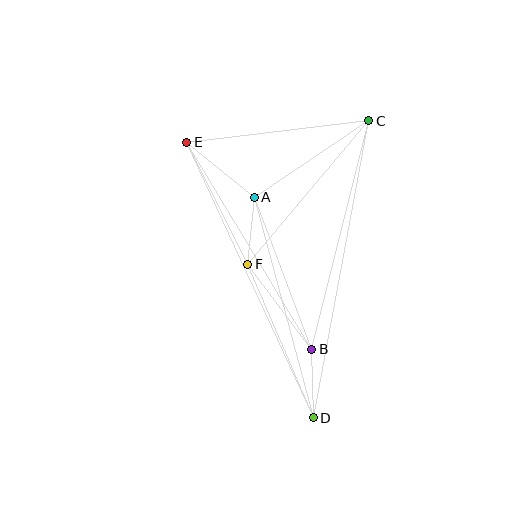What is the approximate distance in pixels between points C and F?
The distance between C and F is approximately 188 pixels.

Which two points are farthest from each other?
Points D and E are farthest from each other.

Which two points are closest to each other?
Points A and F are closest to each other.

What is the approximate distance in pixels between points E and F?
The distance between E and F is approximately 137 pixels.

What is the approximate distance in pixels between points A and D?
The distance between A and D is approximately 228 pixels.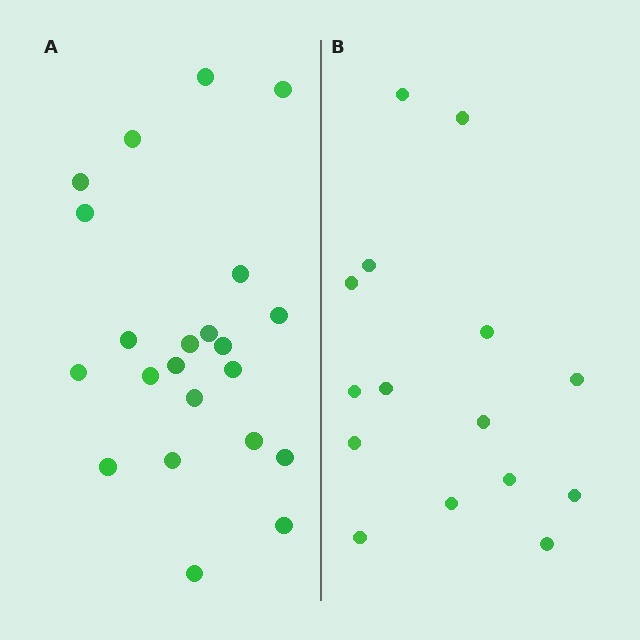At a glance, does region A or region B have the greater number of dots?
Region A (the left region) has more dots.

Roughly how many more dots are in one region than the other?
Region A has roughly 8 or so more dots than region B.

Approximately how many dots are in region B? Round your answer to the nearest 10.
About 20 dots. (The exact count is 15, which rounds to 20.)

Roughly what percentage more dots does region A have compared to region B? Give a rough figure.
About 45% more.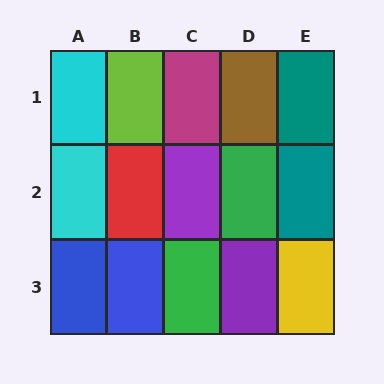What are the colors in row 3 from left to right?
Blue, blue, green, purple, yellow.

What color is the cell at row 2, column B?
Red.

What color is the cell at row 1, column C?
Magenta.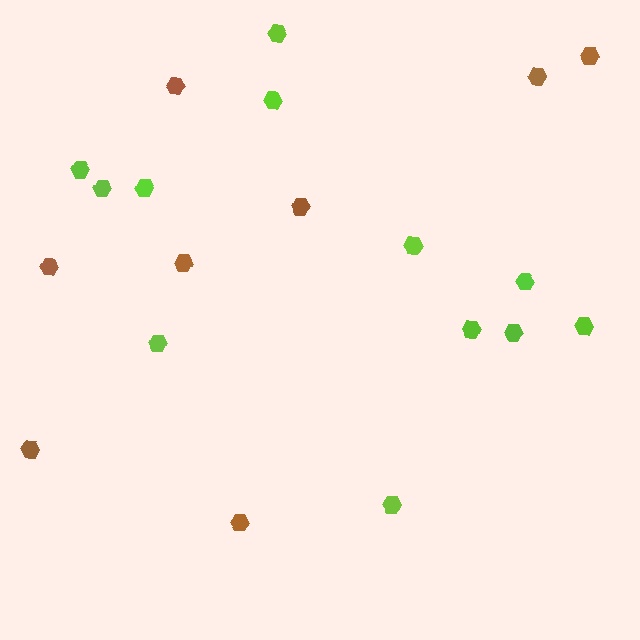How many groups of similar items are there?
There are 2 groups: one group of brown hexagons (8) and one group of lime hexagons (12).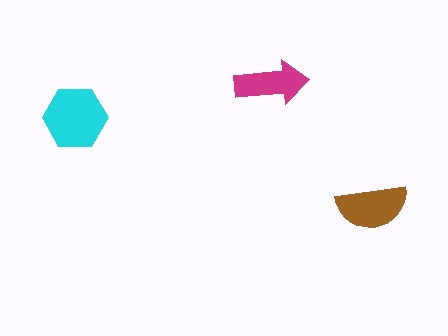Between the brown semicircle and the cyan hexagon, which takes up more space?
The cyan hexagon.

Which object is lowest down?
The brown semicircle is bottommost.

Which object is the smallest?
The magenta arrow.